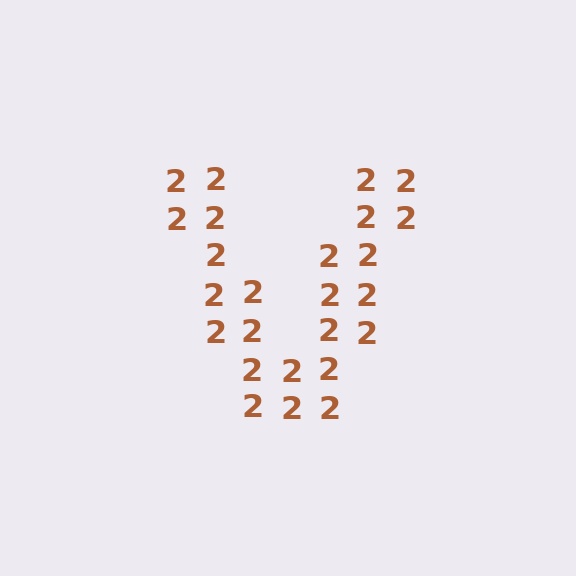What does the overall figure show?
The overall figure shows the letter V.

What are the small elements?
The small elements are digit 2's.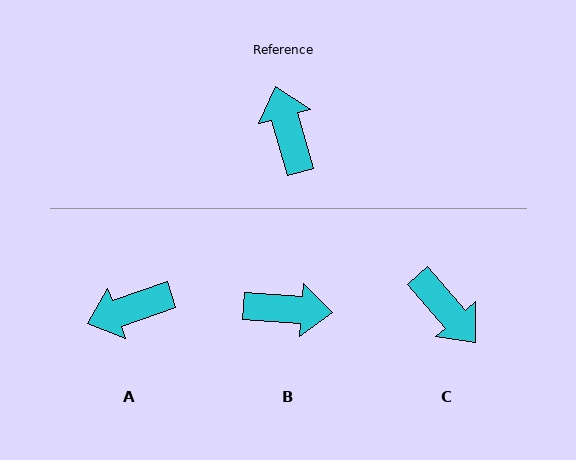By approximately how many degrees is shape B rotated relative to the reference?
Approximately 110 degrees clockwise.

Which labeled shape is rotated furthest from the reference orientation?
C, about 155 degrees away.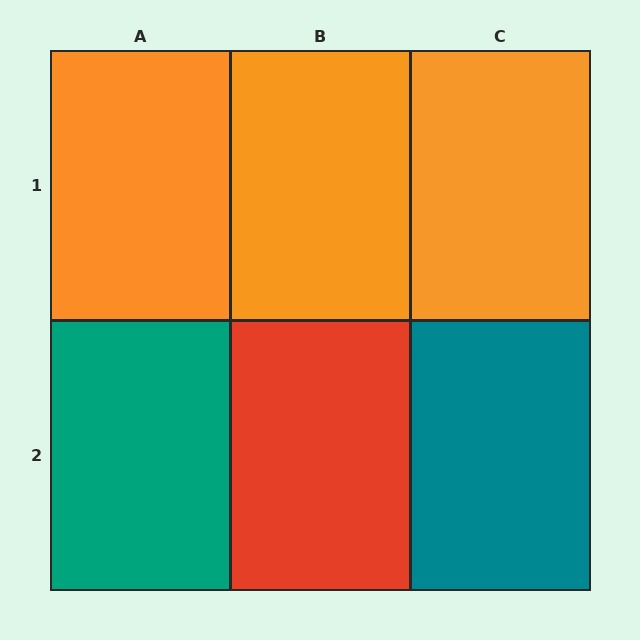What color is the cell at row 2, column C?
Teal.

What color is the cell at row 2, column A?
Teal.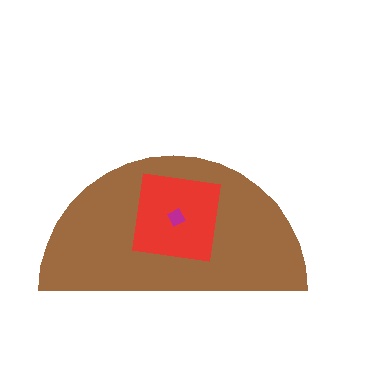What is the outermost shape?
The brown semicircle.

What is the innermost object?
The magenta diamond.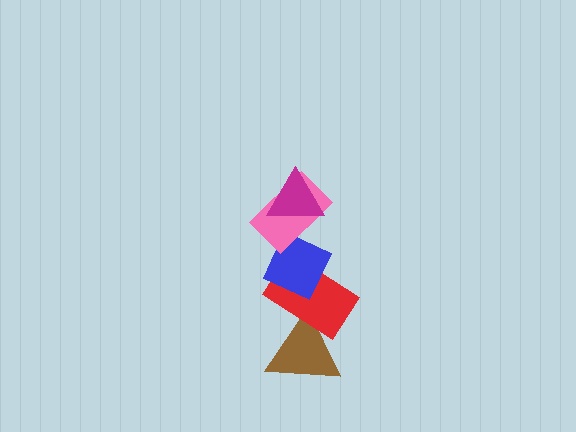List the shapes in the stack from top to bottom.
From top to bottom: the magenta triangle, the pink rectangle, the blue diamond, the red rectangle, the brown triangle.